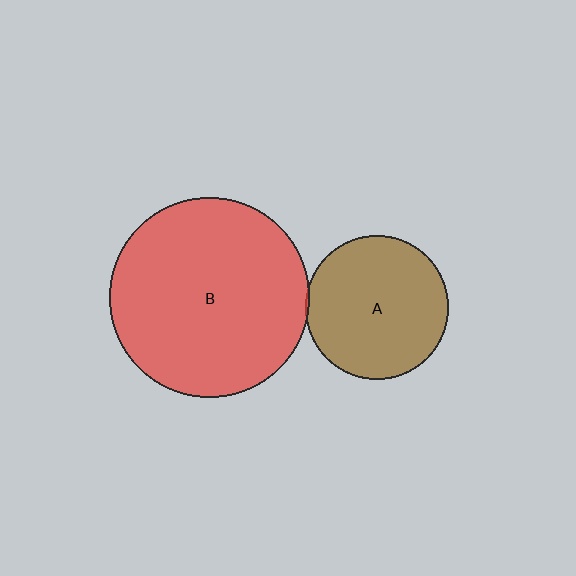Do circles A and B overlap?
Yes.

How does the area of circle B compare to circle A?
Approximately 2.0 times.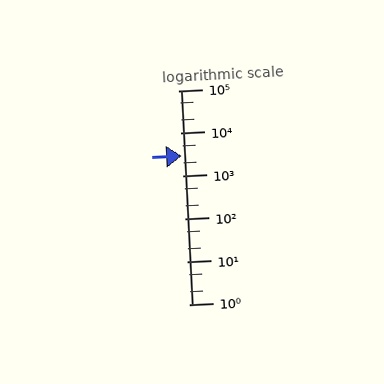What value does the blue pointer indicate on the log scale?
The pointer indicates approximately 2900.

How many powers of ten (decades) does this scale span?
The scale spans 5 decades, from 1 to 100000.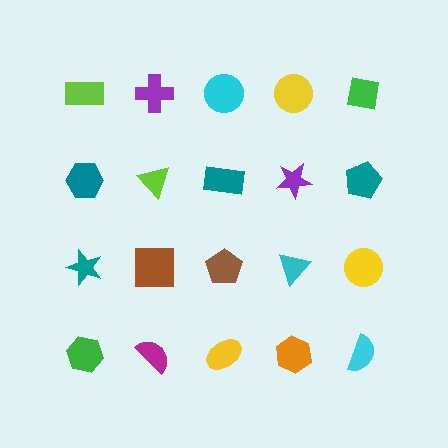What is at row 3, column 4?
A cyan triangle.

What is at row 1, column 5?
A green square.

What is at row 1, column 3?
A cyan circle.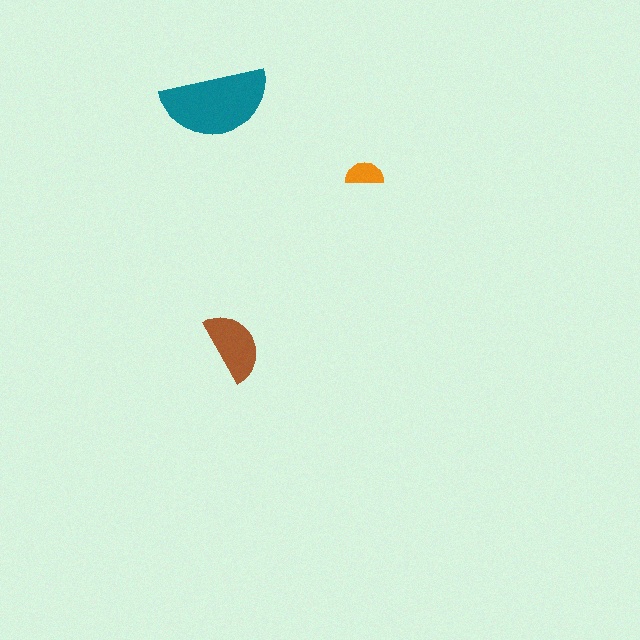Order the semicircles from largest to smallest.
the teal one, the brown one, the orange one.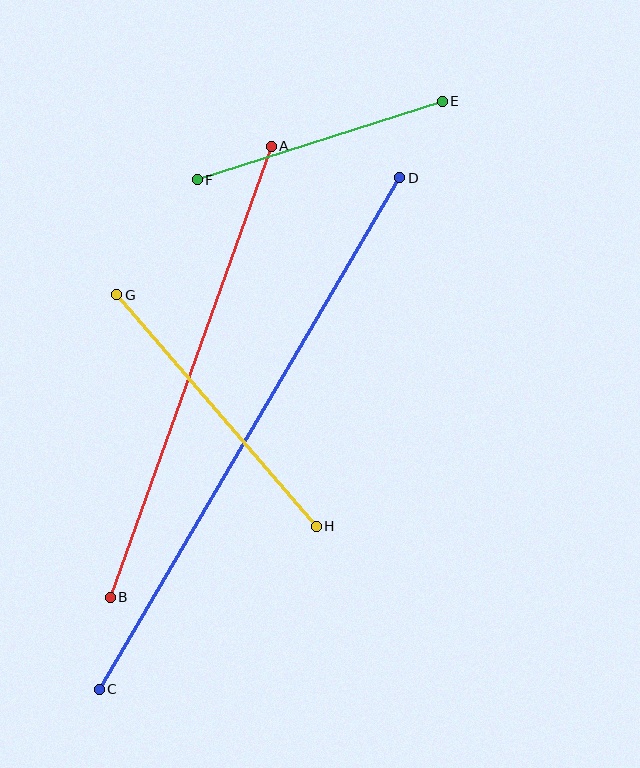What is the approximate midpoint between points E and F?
The midpoint is at approximately (320, 141) pixels.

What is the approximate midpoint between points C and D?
The midpoint is at approximately (249, 434) pixels.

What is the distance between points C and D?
The distance is approximately 593 pixels.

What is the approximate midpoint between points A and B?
The midpoint is at approximately (191, 372) pixels.